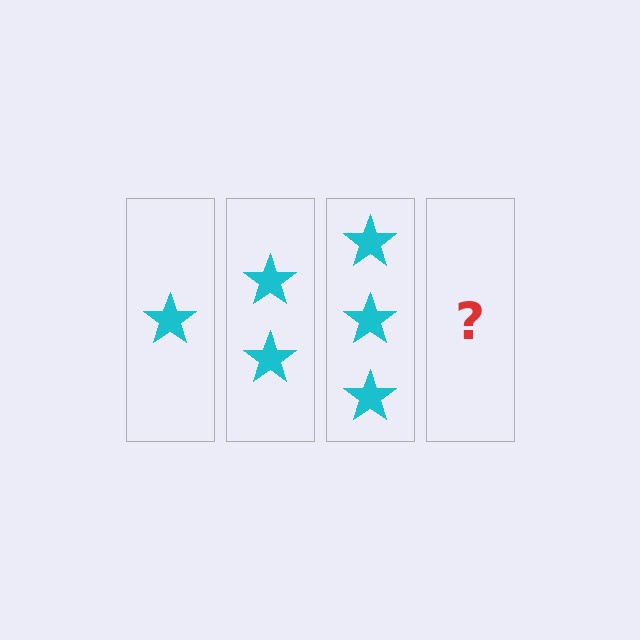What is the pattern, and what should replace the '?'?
The pattern is that each step adds one more star. The '?' should be 4 stars.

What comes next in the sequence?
The next element should be 4 stars.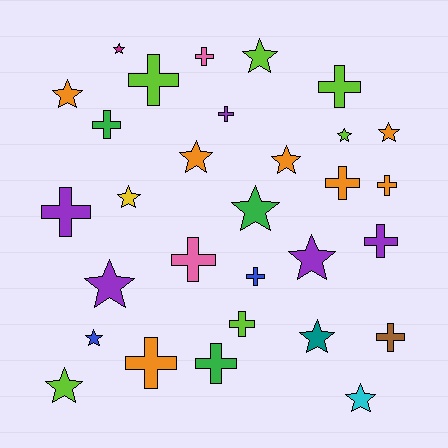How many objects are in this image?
There are 30 objects.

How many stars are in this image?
There are 15 stars.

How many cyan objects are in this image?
There is 1 cyan object.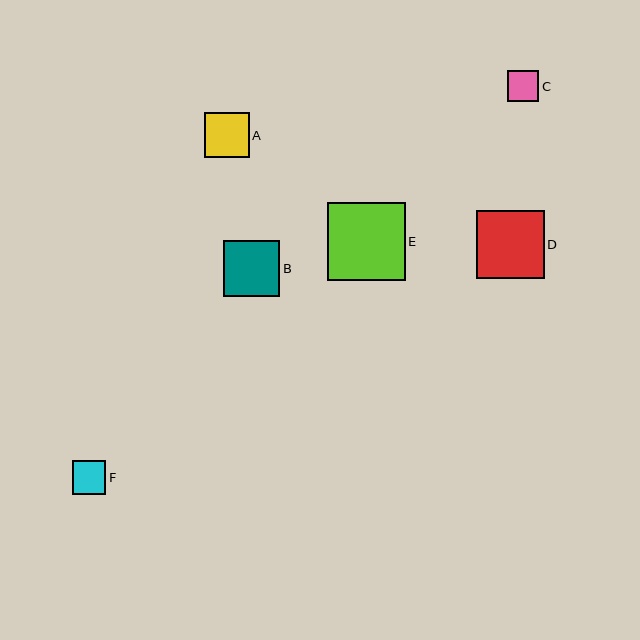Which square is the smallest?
Square C is the smallest with a size of approximately 31 pixels.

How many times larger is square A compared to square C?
Square A is approximately 1.4 times the size of square C.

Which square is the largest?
Square E is the largest with a size of approximately 77 pixels.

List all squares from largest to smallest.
From largest to smallest: E, D, B, A, F, C.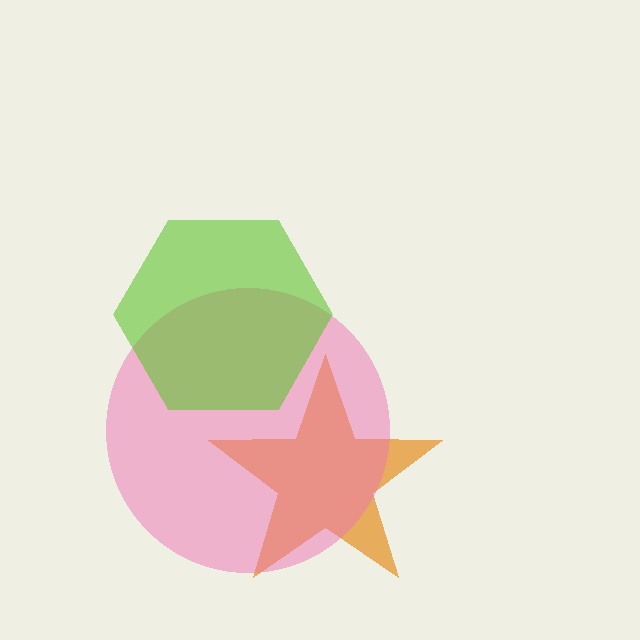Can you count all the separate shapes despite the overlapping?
Yes, there are 3 separate shapes.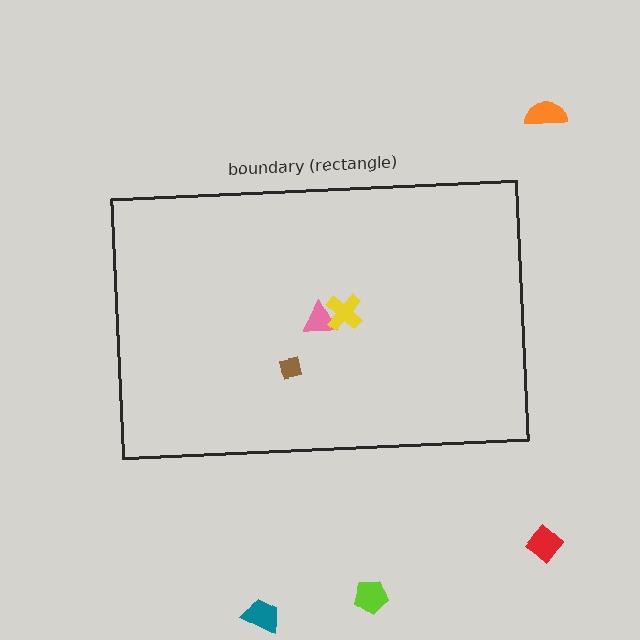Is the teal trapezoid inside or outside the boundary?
Outside.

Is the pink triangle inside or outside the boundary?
Inside.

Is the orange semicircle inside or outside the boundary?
Outside.